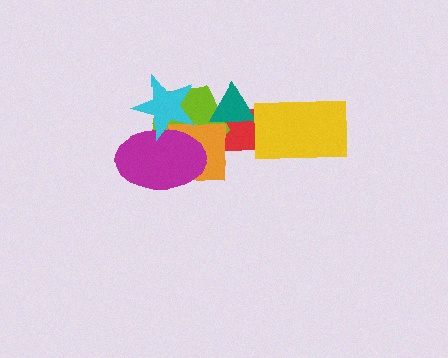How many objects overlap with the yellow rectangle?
0 objects overlap with the yellow rectangle.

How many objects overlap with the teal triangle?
3 objects overlap with the teal triangle.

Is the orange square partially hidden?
Yes, it is partially covered by another shape.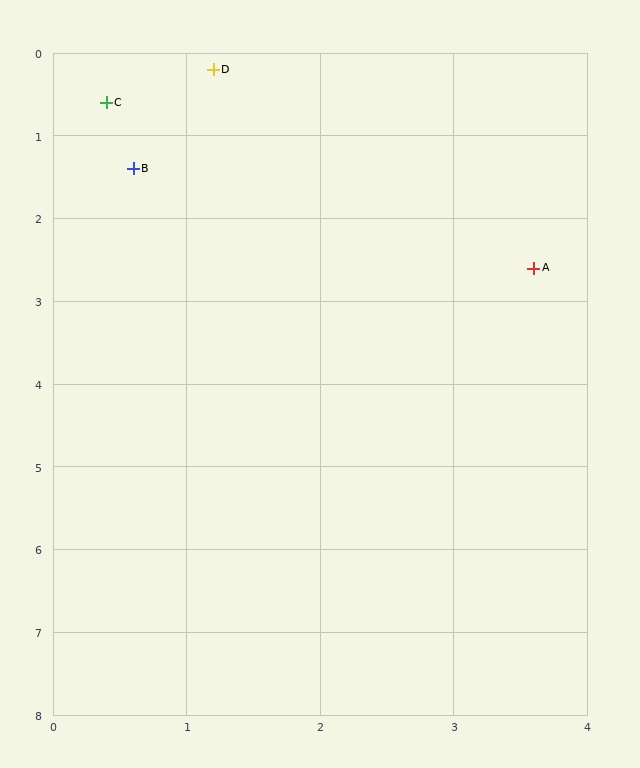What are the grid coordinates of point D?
Point D is at approximately (1.2, 0.2).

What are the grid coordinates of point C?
Point C is at approximately (0.4, 0.6).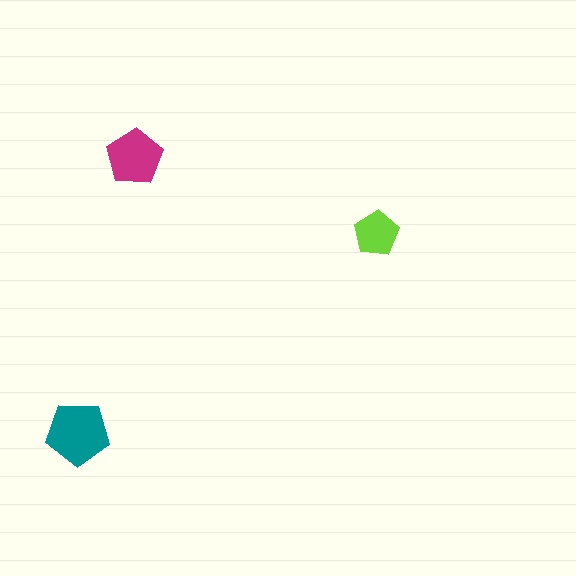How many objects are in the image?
There are 3 objects in the image.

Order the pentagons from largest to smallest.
the teal one, the magenta one, the lime one.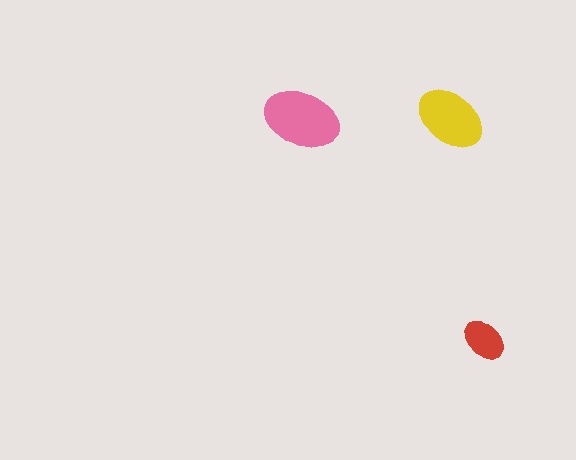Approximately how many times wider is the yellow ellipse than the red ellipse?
About 1.5 times wider.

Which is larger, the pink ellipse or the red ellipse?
The pink one.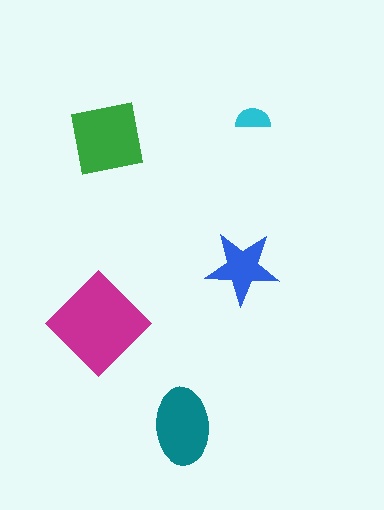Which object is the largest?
The magenta diamond.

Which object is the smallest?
The cyan semicircle.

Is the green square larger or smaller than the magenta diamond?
Smaller.